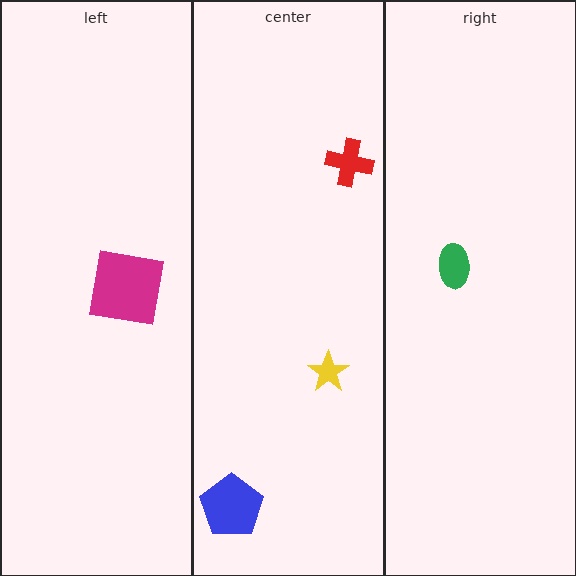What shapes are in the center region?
The yellow star, the red cross, the blue pentagon.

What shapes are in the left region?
The magenta square.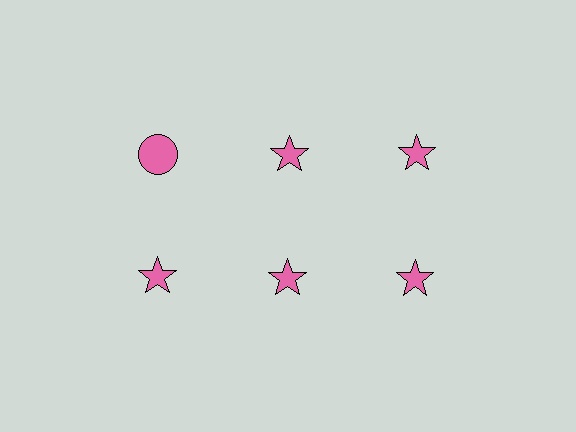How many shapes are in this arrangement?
There are 6 shapes arranged in a grid pattern.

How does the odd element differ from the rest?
It has a different shape: circle instead of star.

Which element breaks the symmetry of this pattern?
The pink circle in the top row, leftmost column breaks the symmetry. All other shapes are pink stars.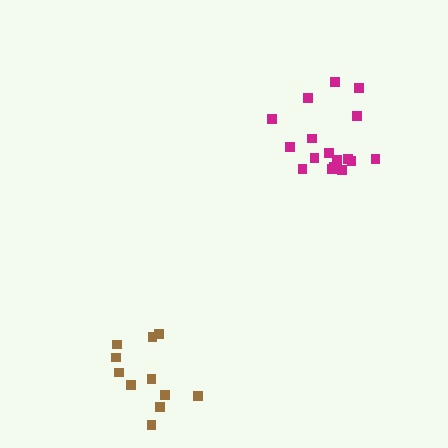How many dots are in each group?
Group 1: 11 dots, Group 2: 17 dots (28 total).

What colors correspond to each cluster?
The clusters are colored: brown, magenta.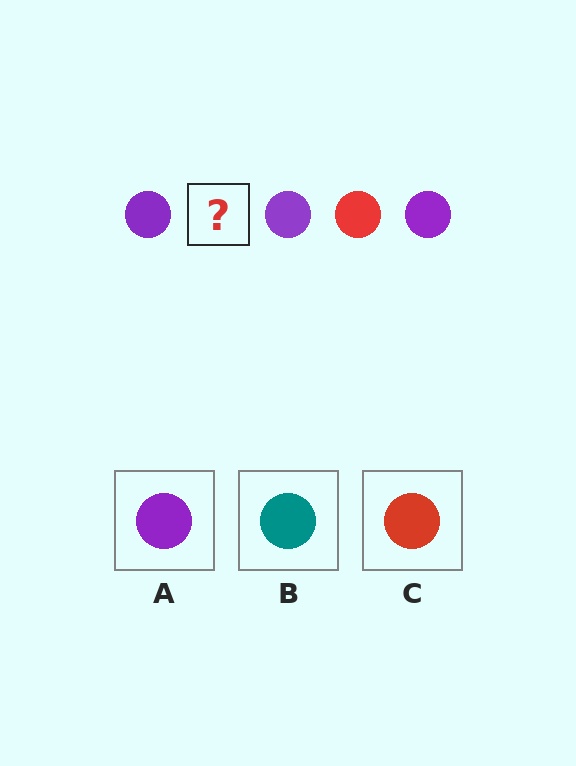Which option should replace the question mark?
Option C.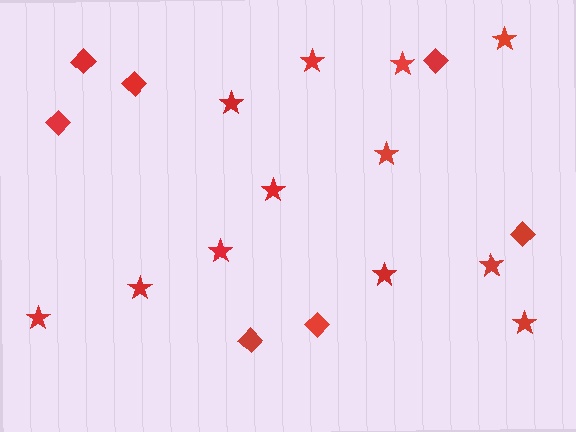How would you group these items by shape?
There are 2 groups: one group of stars (12) and one group of diamonds (7).